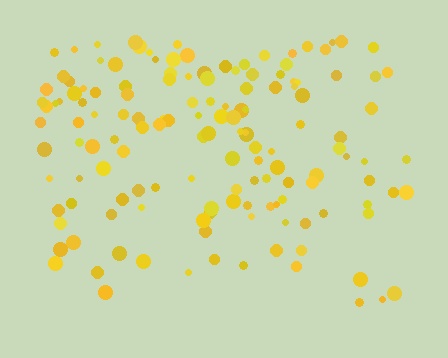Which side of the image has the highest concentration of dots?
The top.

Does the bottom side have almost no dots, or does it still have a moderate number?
Still a moderate number, just noticeably fewer than the top.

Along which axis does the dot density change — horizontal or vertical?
Vertical.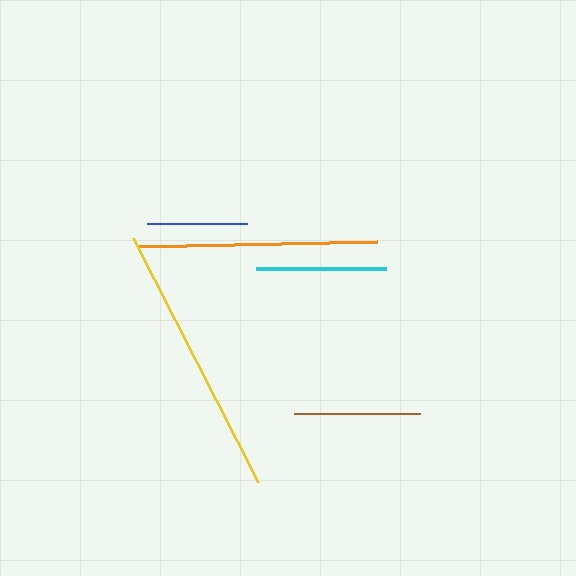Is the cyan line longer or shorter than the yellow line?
The yellow line is longer than the cyan line.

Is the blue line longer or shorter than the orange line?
The orange line is longer than the blue line.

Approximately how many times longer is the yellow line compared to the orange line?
The yellow line is approximately 1.1 times the length of the orange line.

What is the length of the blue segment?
The blue segment is approximately 99 pixels long.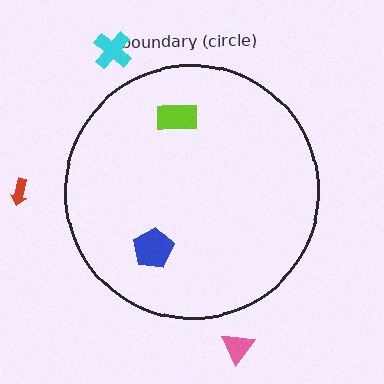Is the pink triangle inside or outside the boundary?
Outside.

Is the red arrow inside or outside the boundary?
Outside.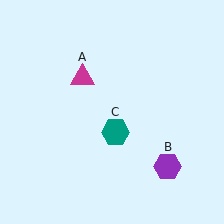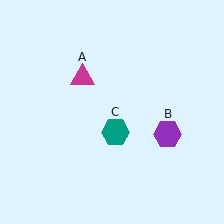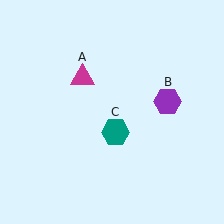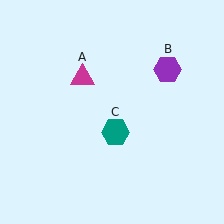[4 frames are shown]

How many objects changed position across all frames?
1 object changed position: purple hexagon (object B).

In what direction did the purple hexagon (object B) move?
The purple hexagon (object B) moved up.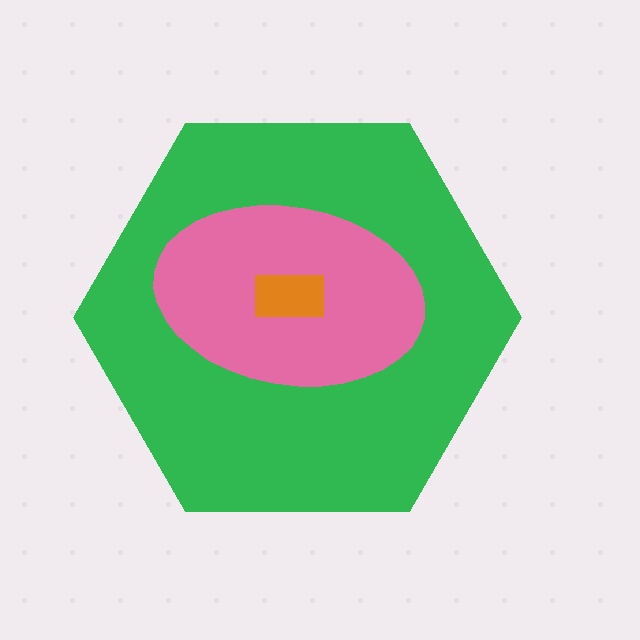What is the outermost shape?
The green hexagon.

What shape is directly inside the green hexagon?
The pink ellipse.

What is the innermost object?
The orange rectangle.